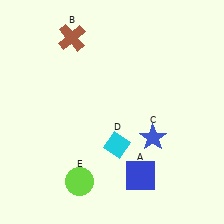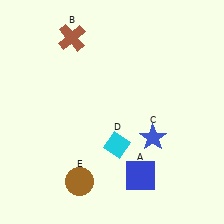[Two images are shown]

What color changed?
The circle (E) changed from lime in Image 1 to brown in Image 2.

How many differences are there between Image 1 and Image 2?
There is 1 difference between the two images.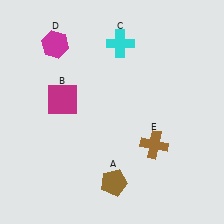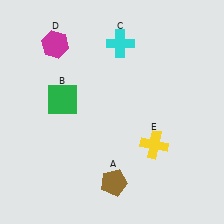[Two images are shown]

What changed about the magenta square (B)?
In Image 1, B is magenta. In Image 2, it changed to green.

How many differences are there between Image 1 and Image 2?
There are 2 differences between the two images.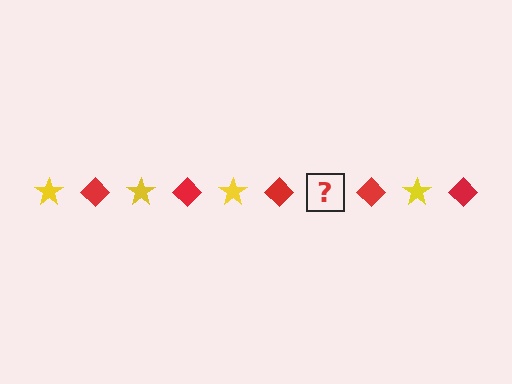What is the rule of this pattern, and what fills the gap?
The rule is that the pattern alternates between yellow star and red diamond. The gap should be filled with a yellow star.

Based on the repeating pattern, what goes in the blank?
The blank should be a yellow star.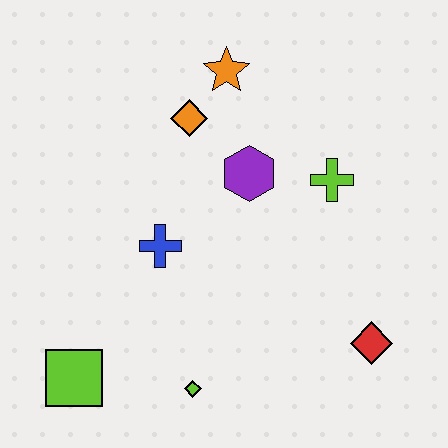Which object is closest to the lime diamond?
The lime square is closest to the lime diamond.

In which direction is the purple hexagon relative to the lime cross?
The purple hexagon is to the left of the lime cross.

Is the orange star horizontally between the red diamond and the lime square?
Yes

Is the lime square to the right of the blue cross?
No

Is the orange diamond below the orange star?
Yes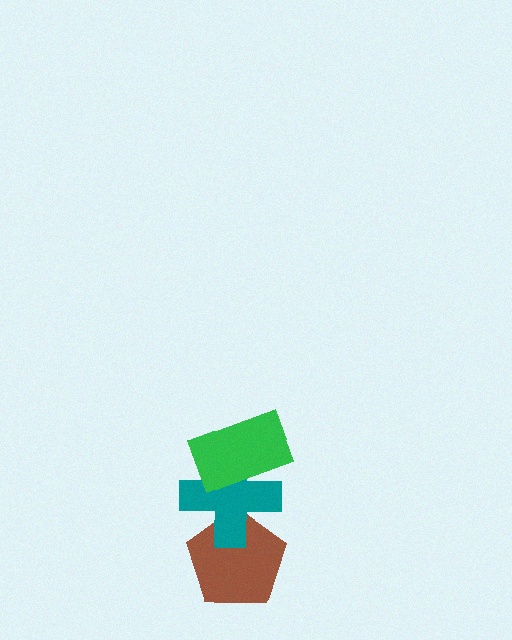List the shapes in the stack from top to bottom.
From top to bottom: the green rectangle, the teal cross, the brown pentagon.